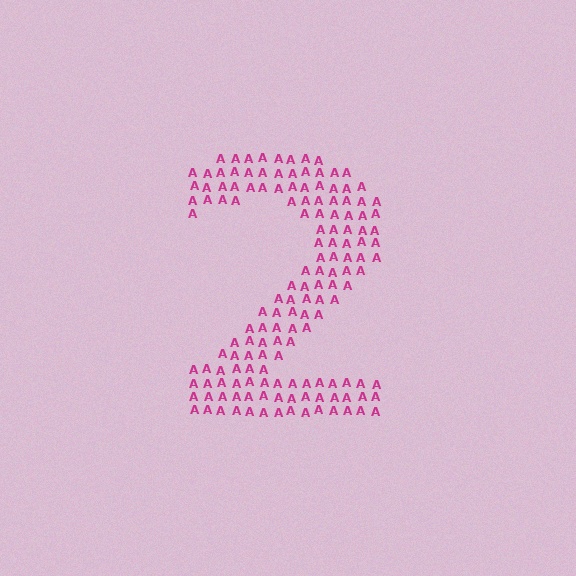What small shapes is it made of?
It is made of small letter A's.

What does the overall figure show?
The overall figure shows the digit 2.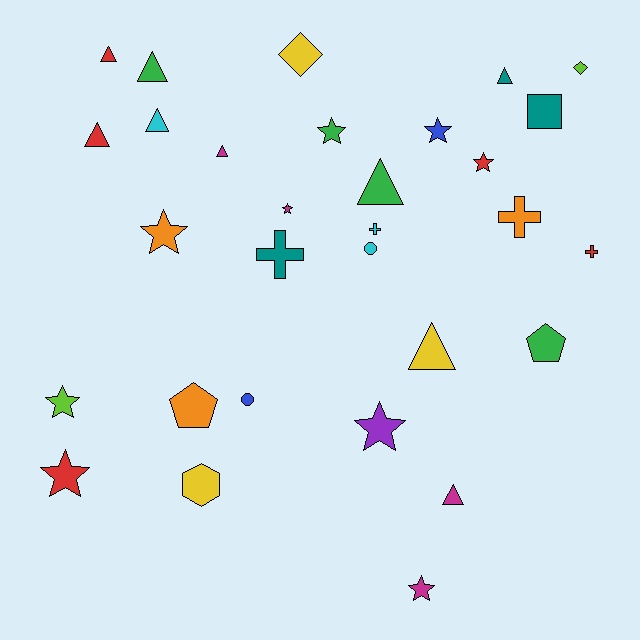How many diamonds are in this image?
There are 2 diamonds.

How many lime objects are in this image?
There are 2 lime objects.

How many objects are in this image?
There are 30 objects.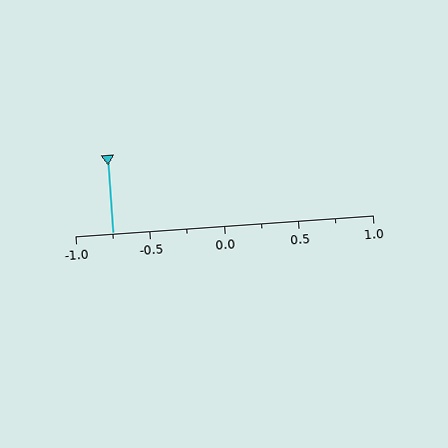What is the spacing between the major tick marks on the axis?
The major ticks are spaced 0.5 apart.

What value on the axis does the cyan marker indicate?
The marker indicates approximately -0.75.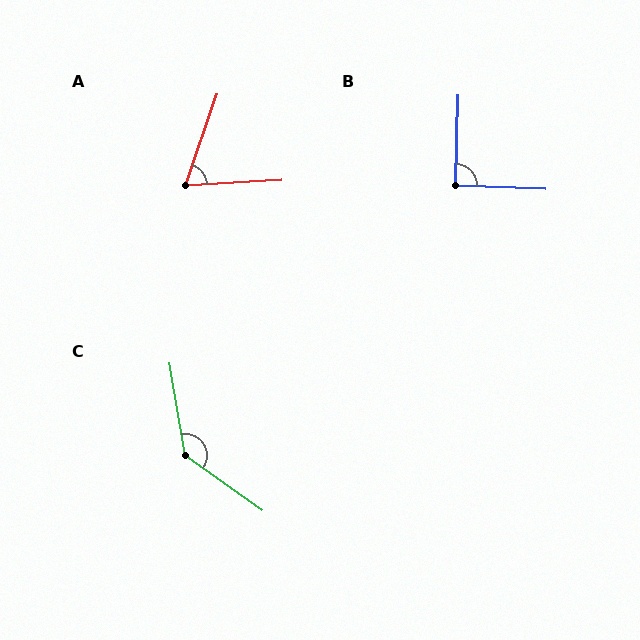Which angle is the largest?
C, at approximately 135 degrees.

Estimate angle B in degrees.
Approximately 91 degrees.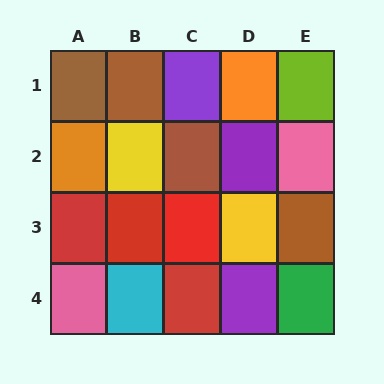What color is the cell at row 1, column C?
Purple.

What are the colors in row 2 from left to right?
Orange, yellow, brown, purple, pink.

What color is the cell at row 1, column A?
Brown.